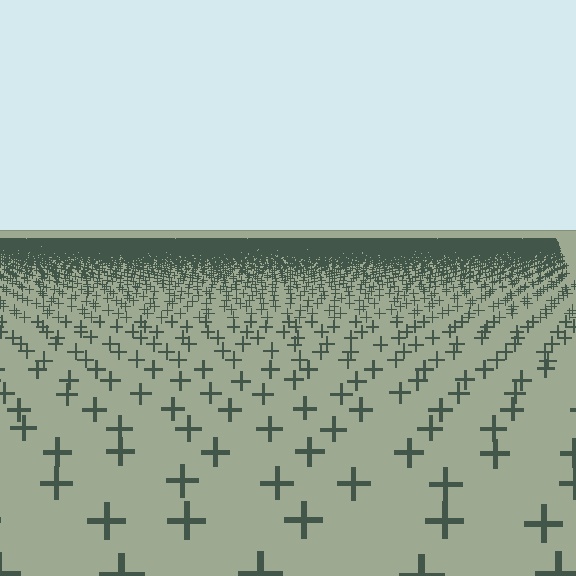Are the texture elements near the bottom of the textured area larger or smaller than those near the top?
Larger. Near the bottom, elements are closer to the viewer and appear at a bigger on-screen size.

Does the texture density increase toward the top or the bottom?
Density increases toward the top.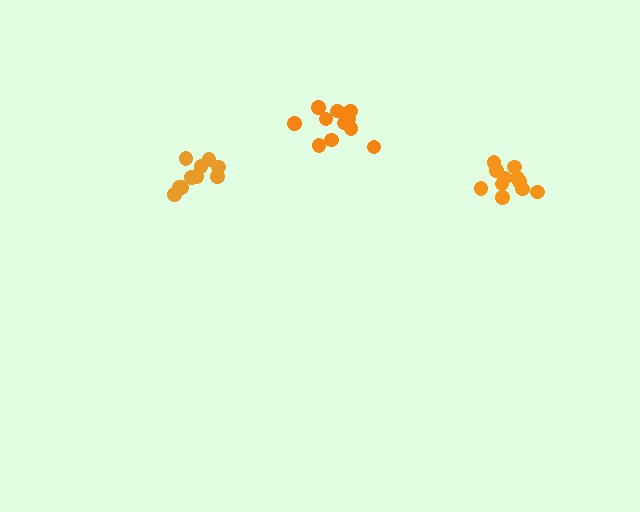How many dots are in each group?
Group 1: 11 dots, Group 2: 10 dots, Group 3: 11 dots (32 total).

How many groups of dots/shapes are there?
There are 3 groups.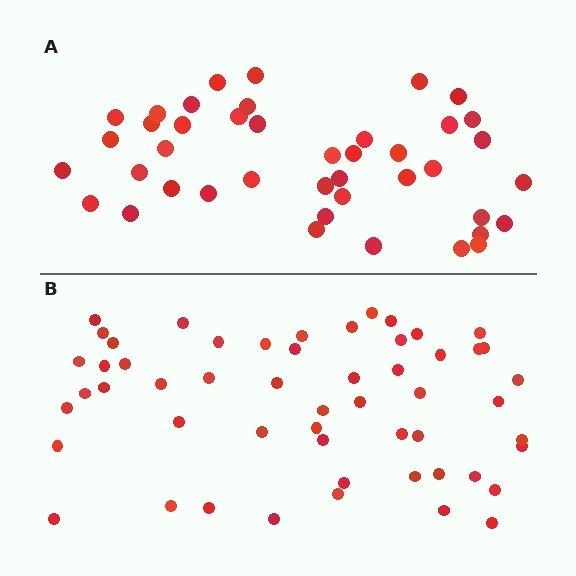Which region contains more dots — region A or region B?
Region B (the bottom region) has more dots.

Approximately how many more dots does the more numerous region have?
Region B has roughly 12 or so more dots than region A.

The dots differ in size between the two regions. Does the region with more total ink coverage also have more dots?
No. Region A has more total ink coverage because its dots are larger, but region B actually contains more individual dots. Total area can be misleading — the number of items is what matters here.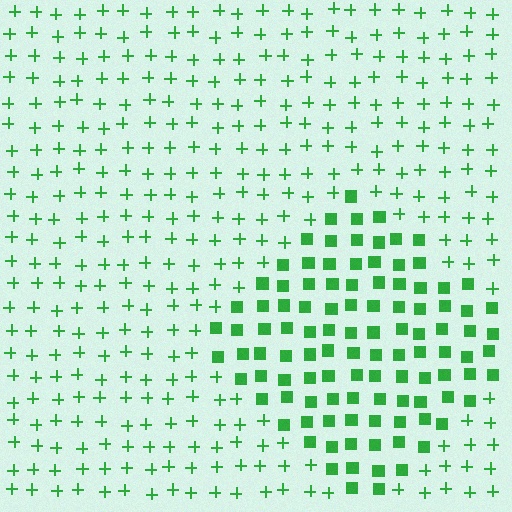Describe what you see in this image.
The image is filled with small green elements arranged in a uniform grid. A diamond-shaped region contains squares, while the surrounding area contains plus signs. The boundary is defined purely by the change in element shape.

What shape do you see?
I see a diamond.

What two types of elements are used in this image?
The image uses squares inside the diamond region and plus signs outside it.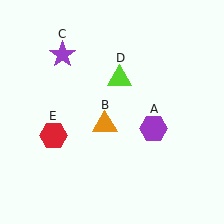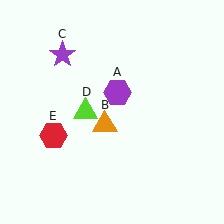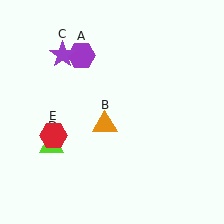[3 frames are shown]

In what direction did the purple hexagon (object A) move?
The purple hexagon (object A) moved up and to the left.